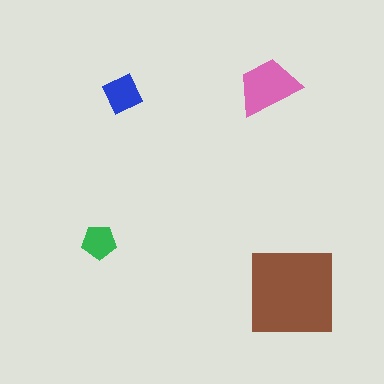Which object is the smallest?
The green pentagon.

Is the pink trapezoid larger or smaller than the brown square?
Smaller.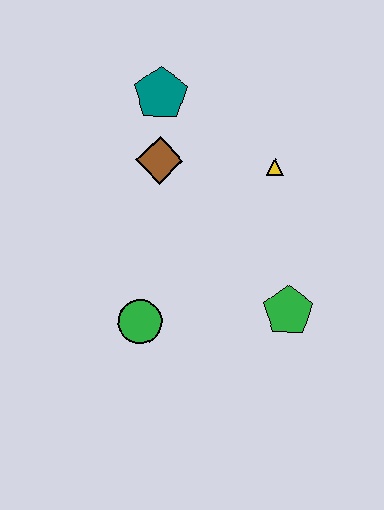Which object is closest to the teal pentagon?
The brown diamond is closest to the teal pentagon.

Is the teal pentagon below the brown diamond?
No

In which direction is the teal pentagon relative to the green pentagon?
The teal pentagon is above the green pentagon.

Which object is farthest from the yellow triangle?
The green circle is farthest from the yellow triangle.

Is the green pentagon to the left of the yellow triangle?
No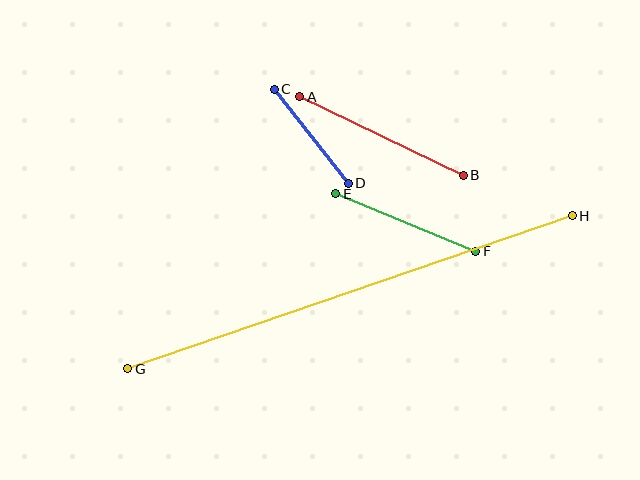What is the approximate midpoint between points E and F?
The midpoint is at approximately (406, 222) pixels.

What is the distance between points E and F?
The distance is approximately 151 pixels.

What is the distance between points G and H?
The distance is approximately 470 pixels.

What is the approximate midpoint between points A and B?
The midpoint is at approximately (381, 136) pixels.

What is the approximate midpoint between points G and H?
The midpoint is at approximately (350, 292) pixels.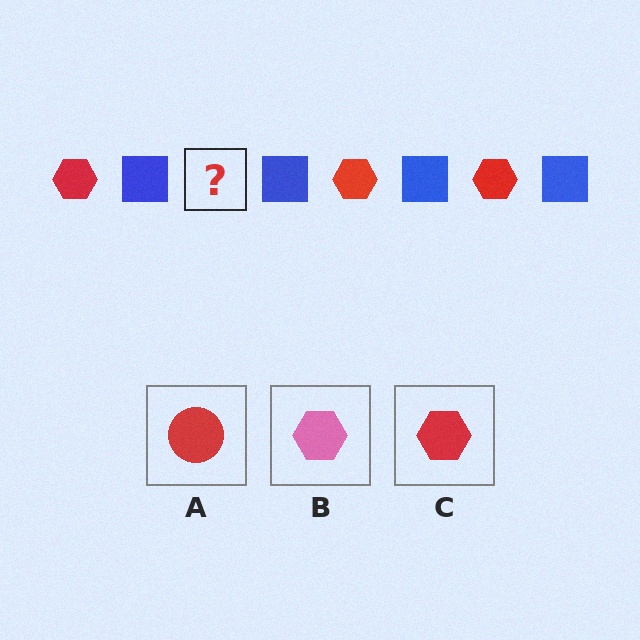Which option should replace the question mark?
Option C.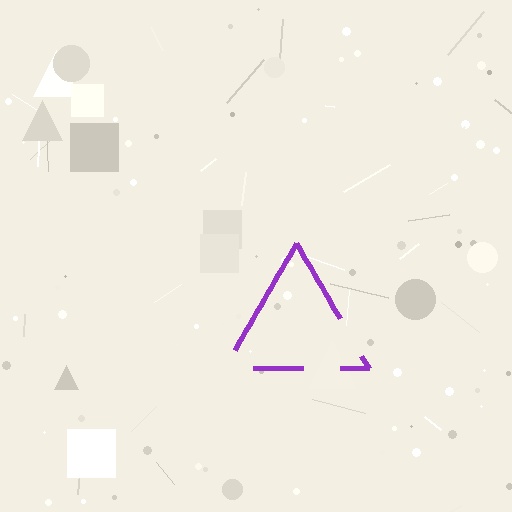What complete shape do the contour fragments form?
The contour fragments form a triangle.